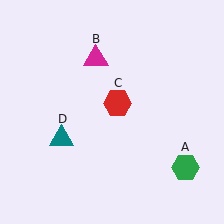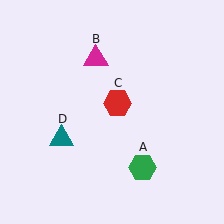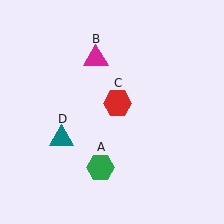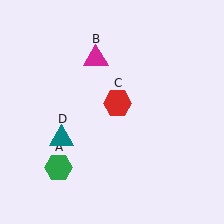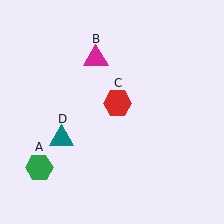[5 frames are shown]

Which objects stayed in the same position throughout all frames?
Magenta triangle (object B) and red hexagon (object C) and teal triangle (object D) remained stationary.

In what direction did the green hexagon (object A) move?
The green hexagon (object A) moved left.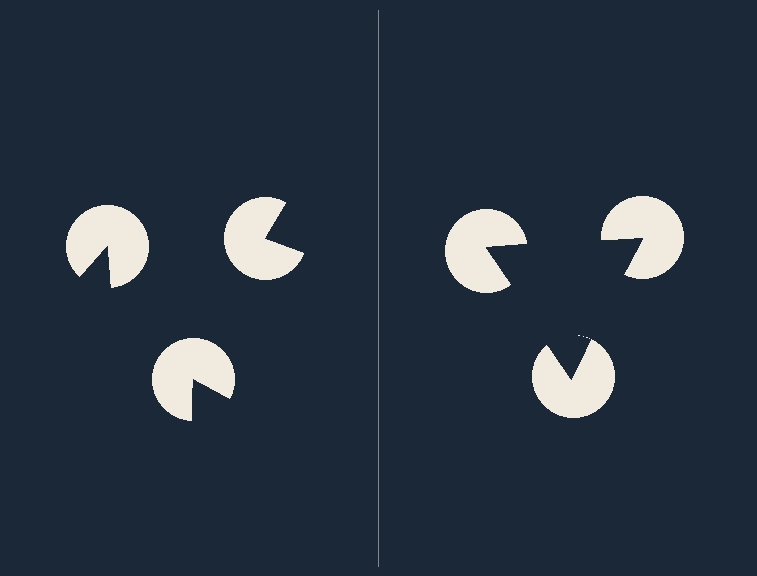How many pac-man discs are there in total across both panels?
6 — 3 on each side.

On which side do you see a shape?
An illusory triangle appears on the right side. On the left side the wedge cuts are rotated, so no coherent shape forms.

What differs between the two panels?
The pac-man discs are positioned identically on both sides; only the wedge orientations differ. On the right they align to a triangle; on the left they are misaligned.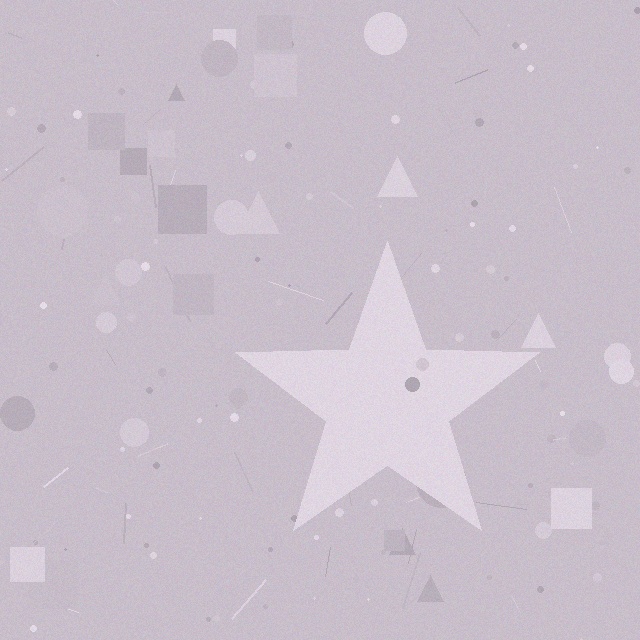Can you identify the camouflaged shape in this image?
The camouflaged shape is a star.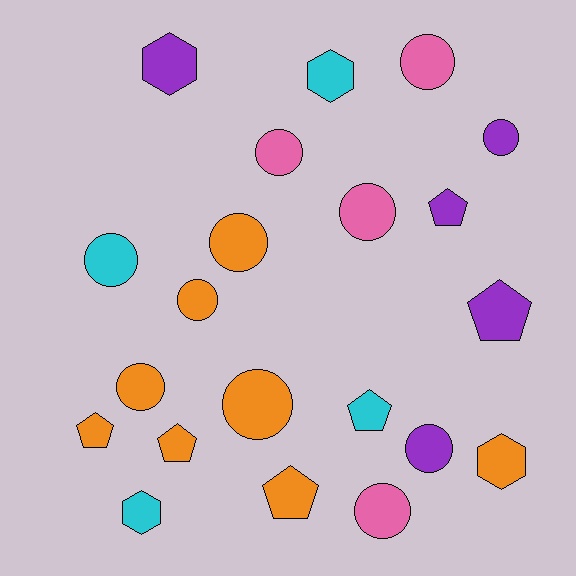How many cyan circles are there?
There is 1 cyan circle.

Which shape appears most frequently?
Circle, with 11 objects.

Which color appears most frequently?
Orange, with 8 objects.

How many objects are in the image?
There are 21 objects.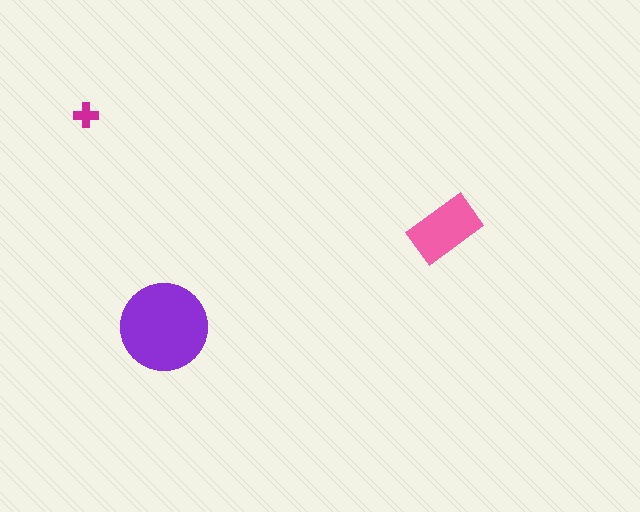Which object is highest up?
The magenta cross is topmost.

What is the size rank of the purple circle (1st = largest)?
1st.